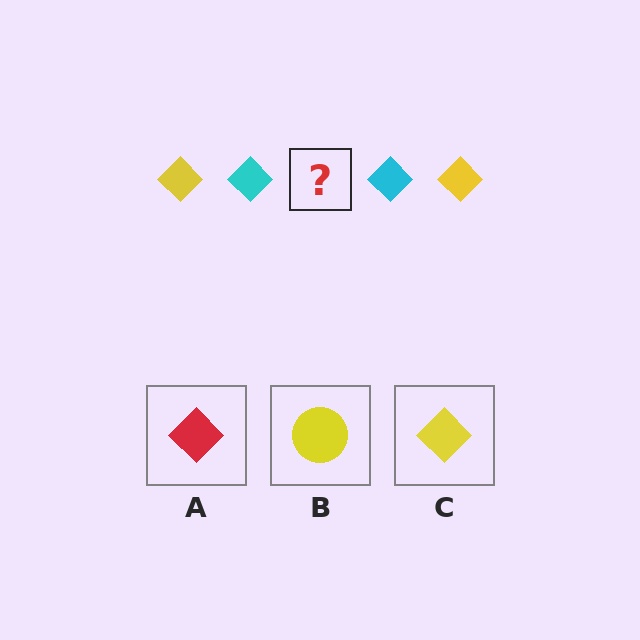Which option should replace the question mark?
Option C.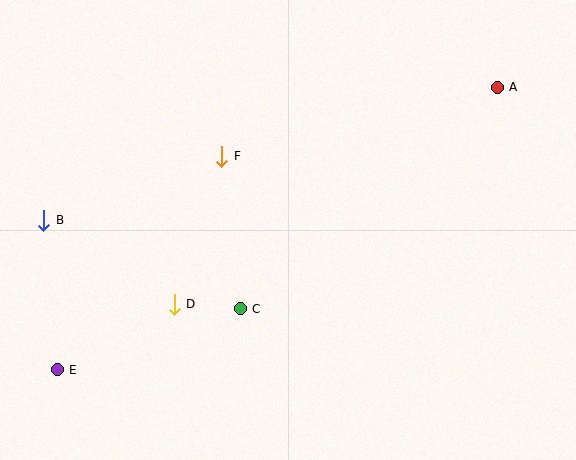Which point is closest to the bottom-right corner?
Point C is closest to the bottom-right corner.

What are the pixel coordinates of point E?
Point E is at (57, 370).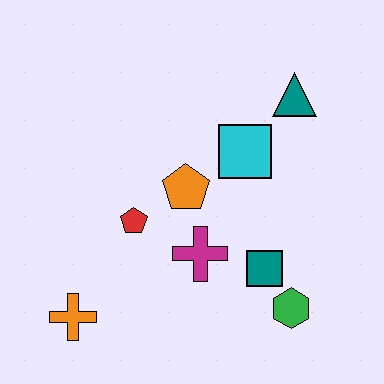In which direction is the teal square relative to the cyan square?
The teal square is below the cyan square.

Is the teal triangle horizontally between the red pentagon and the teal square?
No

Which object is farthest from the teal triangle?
The orange cross is farthest from the teal triangle.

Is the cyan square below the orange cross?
No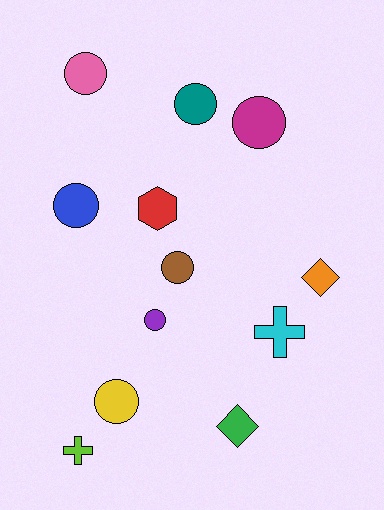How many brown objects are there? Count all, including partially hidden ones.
There is 1 brown object.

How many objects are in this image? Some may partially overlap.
There are 12 objects.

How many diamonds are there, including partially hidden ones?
There are 2 diamonds.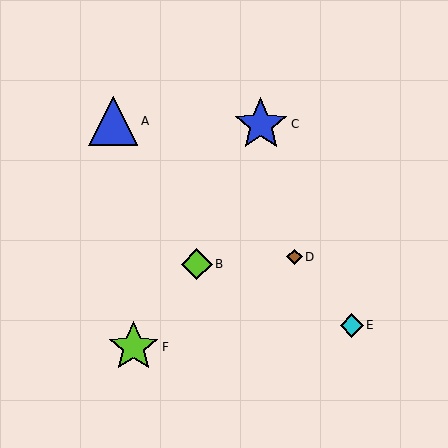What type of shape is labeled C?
Shape C is a blue star.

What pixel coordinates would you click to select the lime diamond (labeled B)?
Click at (197, 264) to select the lime diamond B.